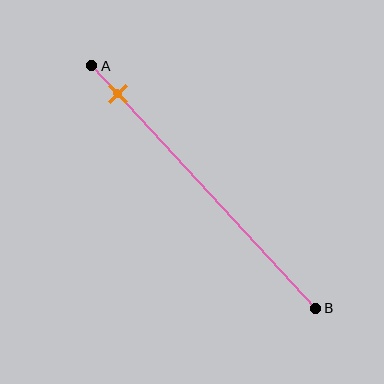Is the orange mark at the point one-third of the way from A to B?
No, the mark is at about 10% from A, not at the 33% one-third point.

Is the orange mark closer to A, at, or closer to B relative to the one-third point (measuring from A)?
The orange mark is closer to point A than the one-third point of segment AB.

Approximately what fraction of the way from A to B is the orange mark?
The orange mark is approximately 10% of the way from A to B.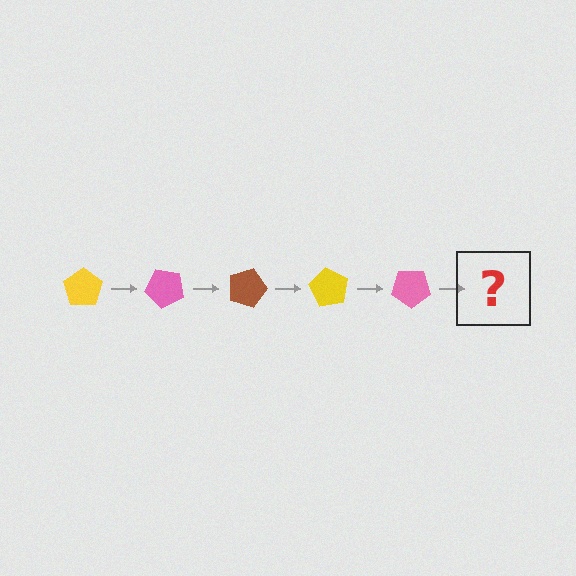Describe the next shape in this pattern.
It should be a brown pentagon, rotated 225 degrees from the start.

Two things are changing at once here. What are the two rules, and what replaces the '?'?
The two rules are that it rotates 45 degrees each step and the color cycles through yellow, pink, and brown. The '?' should be a brown pentagon, rotated 225 degrees from the start.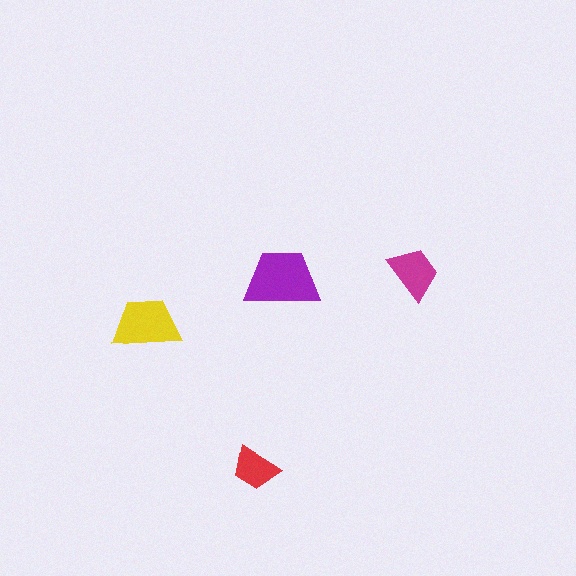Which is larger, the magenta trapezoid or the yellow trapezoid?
The yellow one.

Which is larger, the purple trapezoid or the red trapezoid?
The purple one.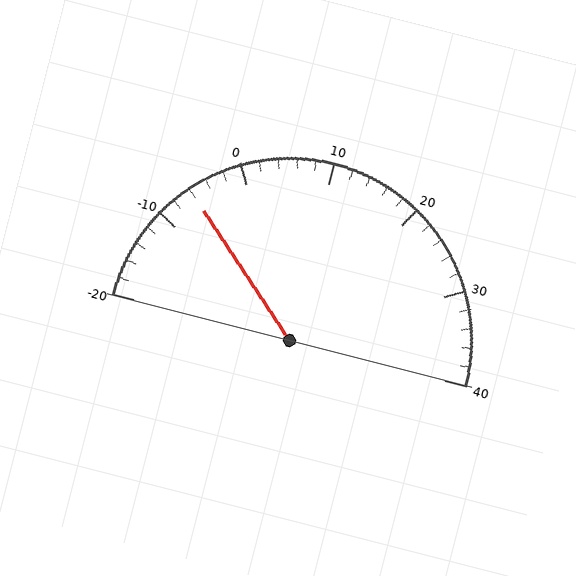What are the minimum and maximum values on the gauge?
The gauge ranges from -20 to 40.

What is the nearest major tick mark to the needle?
The nearest major tick mark is -10.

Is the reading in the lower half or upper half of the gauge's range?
The reading is in the lower half of the range (-20 to 40).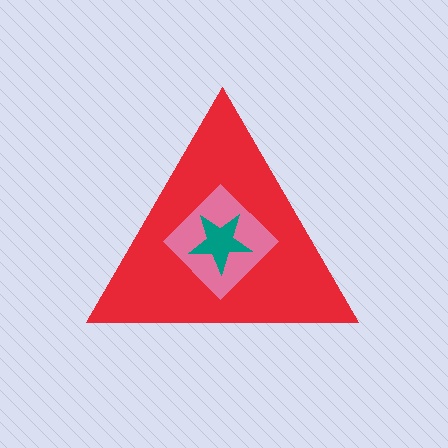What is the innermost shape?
The teal star.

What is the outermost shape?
The red triangle.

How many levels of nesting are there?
3.